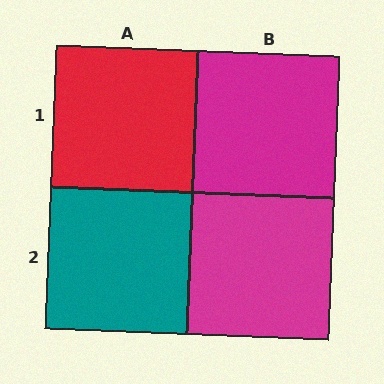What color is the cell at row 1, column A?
Red.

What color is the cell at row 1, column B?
Magenta.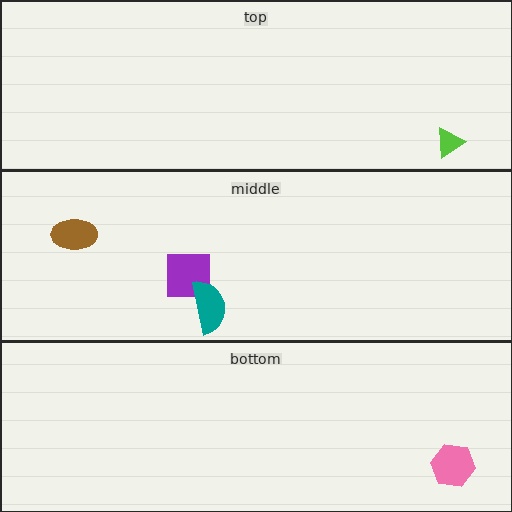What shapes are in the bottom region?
The pink hexagon.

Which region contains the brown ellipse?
The middle region.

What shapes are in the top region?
The lime triangle.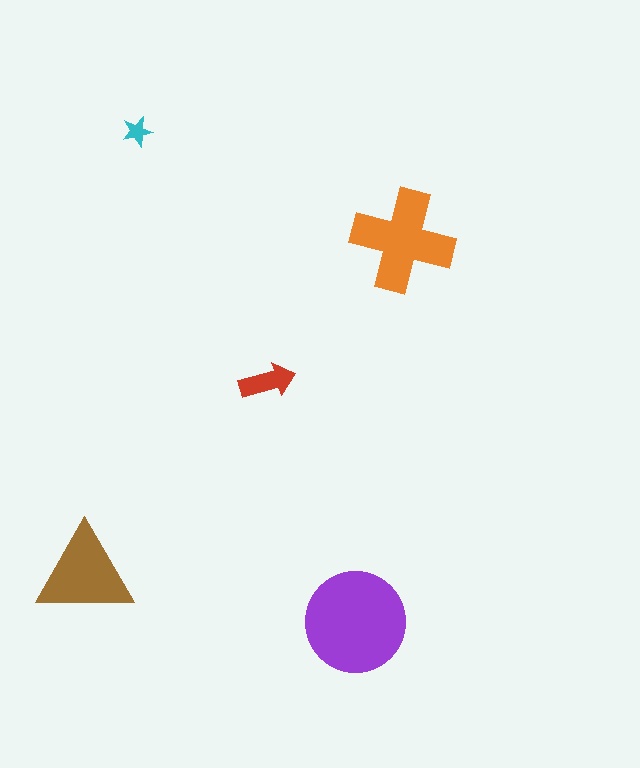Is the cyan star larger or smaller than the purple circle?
Smaller.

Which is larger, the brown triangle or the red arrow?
The brown triangle.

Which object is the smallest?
The cyan star.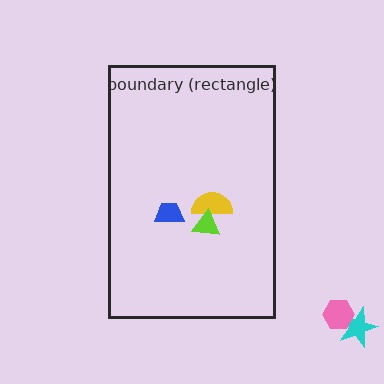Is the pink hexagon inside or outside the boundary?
Outside.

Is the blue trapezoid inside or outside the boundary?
Inside.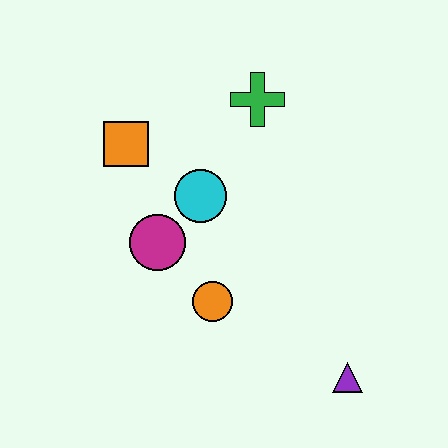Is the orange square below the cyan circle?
No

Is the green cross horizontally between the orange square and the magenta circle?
No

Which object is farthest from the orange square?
The purple triangle is farthest from the orange square.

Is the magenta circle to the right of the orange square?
Yes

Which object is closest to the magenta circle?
The cyan circle is closest to the magenta circle.